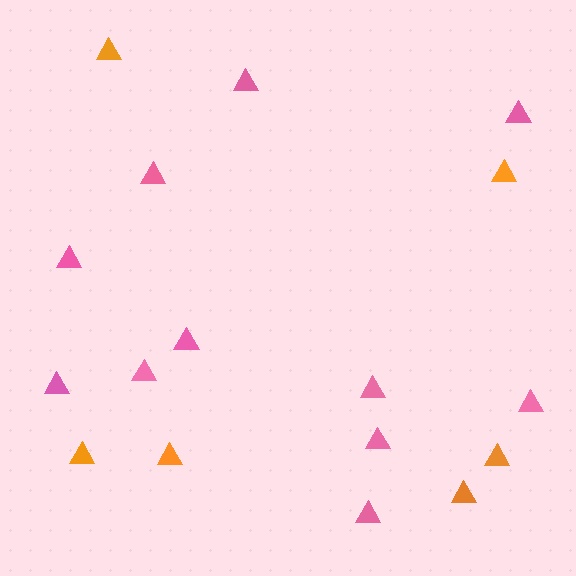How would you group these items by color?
There are 2 groups: one group of pink triangles (11) and one group of orange triangles (6).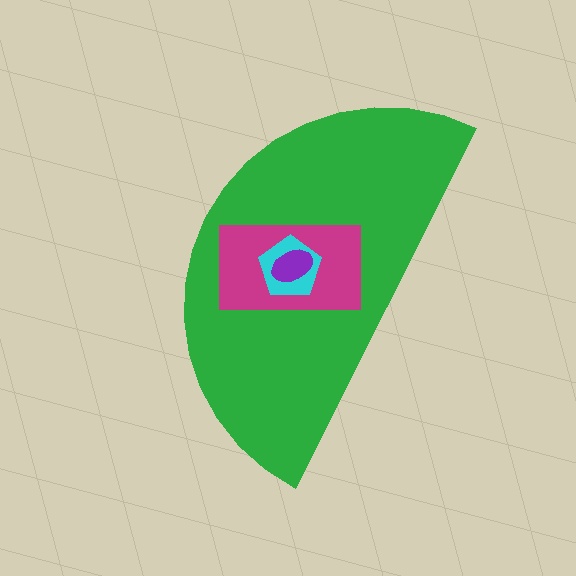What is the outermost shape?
The green semicircle.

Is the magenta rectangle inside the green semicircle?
Yes.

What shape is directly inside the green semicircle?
The magenta rectangle.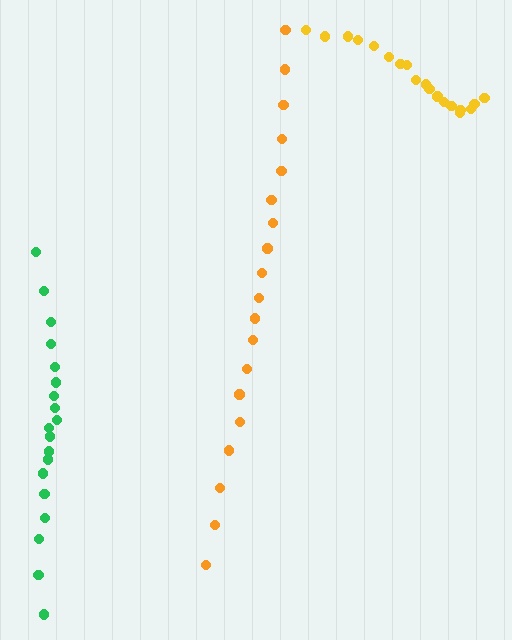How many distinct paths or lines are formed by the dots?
There are 3 distinct paths.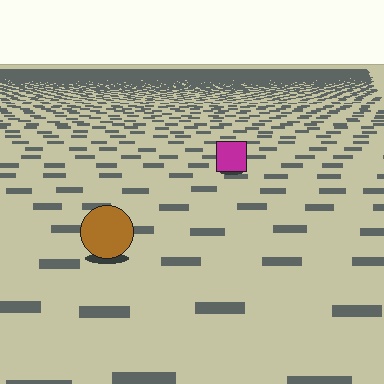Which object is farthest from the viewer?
The magenta square is farthest from the viewer. It appears smaller and the ground texture around it is denser.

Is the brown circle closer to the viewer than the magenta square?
Yes. The brown circle is closer — you can tell from the texture gradient: the ground texture is coarser near it.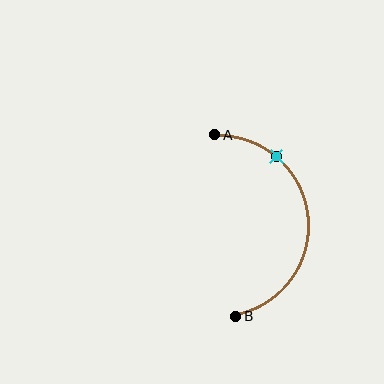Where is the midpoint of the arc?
The arc midpoint is the point on the curve farthest from the straight line joining A and B. It sits to the right of that line.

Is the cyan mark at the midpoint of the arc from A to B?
No. The cyan mark lies on the arc but is closer to endpoint A. The arc midpoint would be at the point on the curve equidistant along the arc from both A and B.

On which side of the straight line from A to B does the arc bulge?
The arc bulges to the right of the straight line connecting A and B.